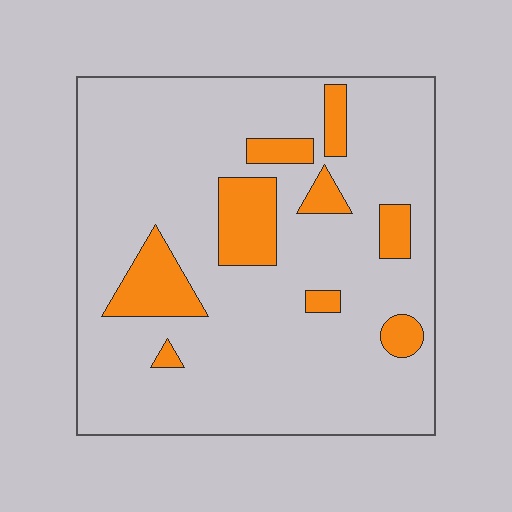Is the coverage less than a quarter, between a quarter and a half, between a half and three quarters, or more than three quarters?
Less than a quarter.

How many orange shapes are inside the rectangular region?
9.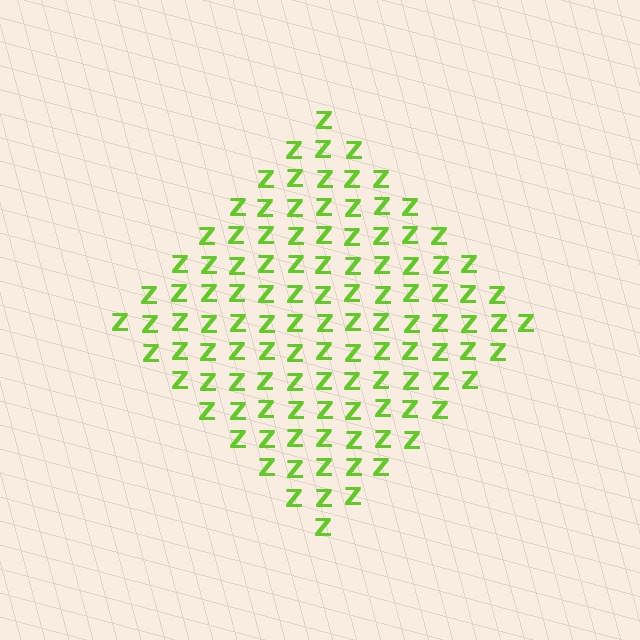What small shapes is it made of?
It is made of small letter Z's.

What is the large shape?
The large shape is a diamond.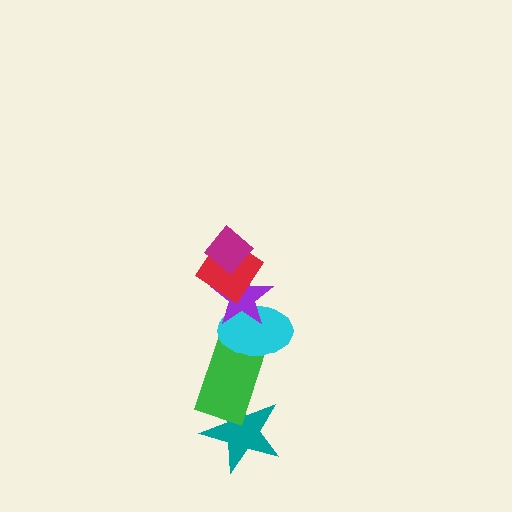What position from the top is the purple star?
The purple star is 3rd from the top.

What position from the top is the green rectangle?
The green rectangle is 5th from the top.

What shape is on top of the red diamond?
The magenta diamond is on top of the red diamond.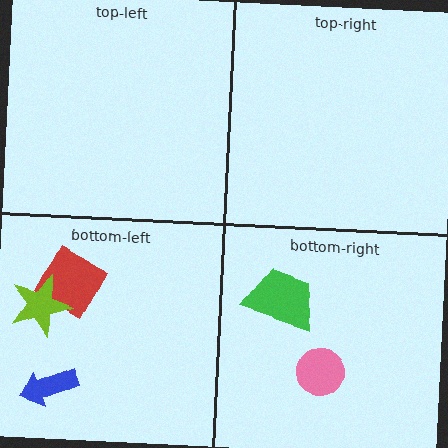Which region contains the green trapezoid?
The bottom-right region.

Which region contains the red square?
The bottom-left region.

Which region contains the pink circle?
The bottom-right region.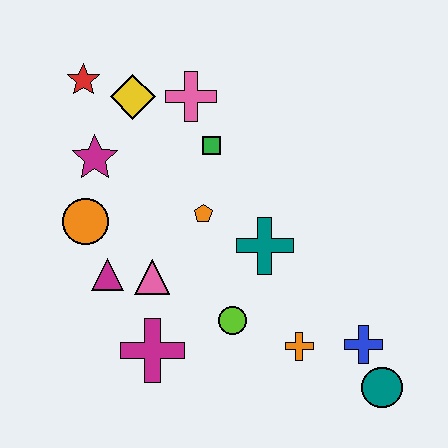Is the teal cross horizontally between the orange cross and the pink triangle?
Yes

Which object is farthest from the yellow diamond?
The teal circle is farthest from the yellow diamond.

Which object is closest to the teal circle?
The blue cross is closest to the teal circle.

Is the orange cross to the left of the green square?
No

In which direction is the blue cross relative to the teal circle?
The blue cross is above the teal circle.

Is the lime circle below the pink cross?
Yes